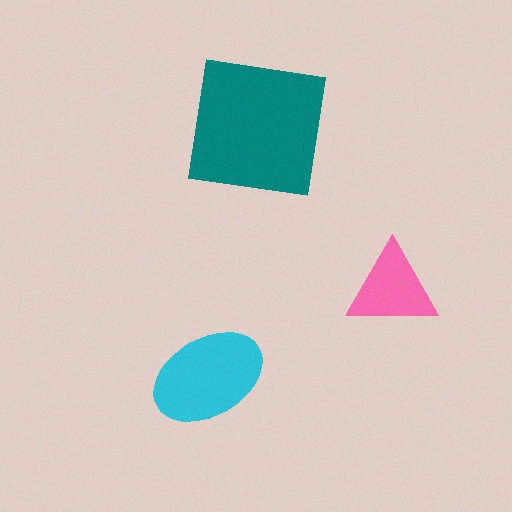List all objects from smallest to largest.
The pink triangle, the cyan ellipse, the teal square.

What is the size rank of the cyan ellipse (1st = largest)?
2nd.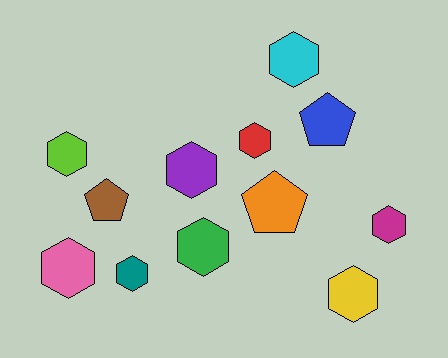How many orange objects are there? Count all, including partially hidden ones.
There is 1 orange object.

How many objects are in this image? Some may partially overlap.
There are 12 objects.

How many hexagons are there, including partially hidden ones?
There are 9 hexagons.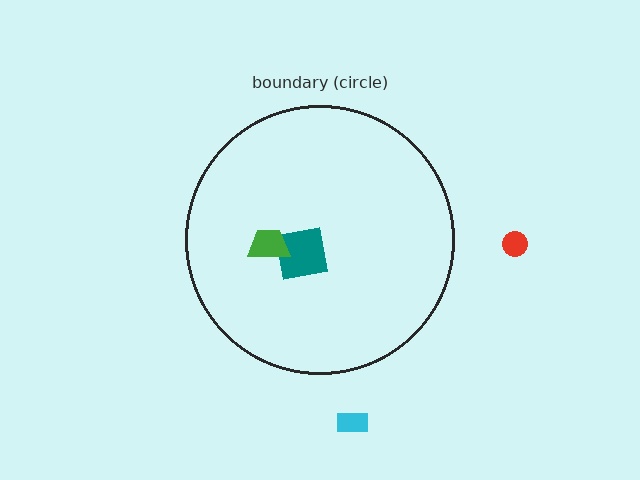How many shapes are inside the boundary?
2 inside, 2 outside.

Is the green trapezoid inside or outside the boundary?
Inside.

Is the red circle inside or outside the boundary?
Outside.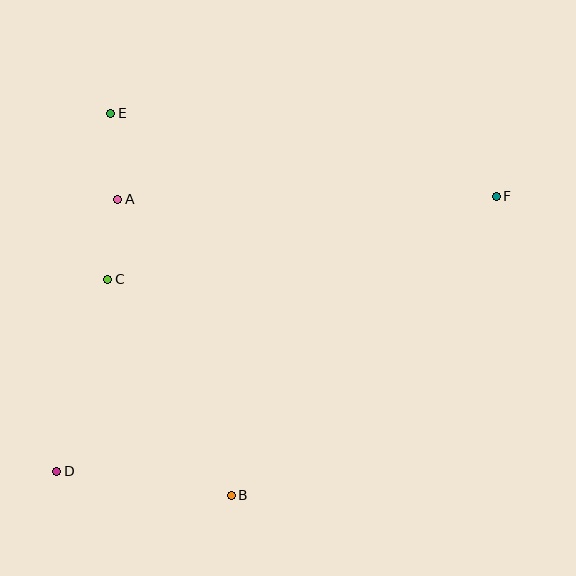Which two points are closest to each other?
Points A and C are closest to each other.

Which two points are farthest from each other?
Points D and F are farthest from each other.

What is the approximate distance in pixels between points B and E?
The distance between B and E is approximately 400 pixels.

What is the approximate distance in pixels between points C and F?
The distance between C and F is approximately 397 pixels.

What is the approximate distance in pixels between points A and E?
The distance between A and E is approximately 86 pixels.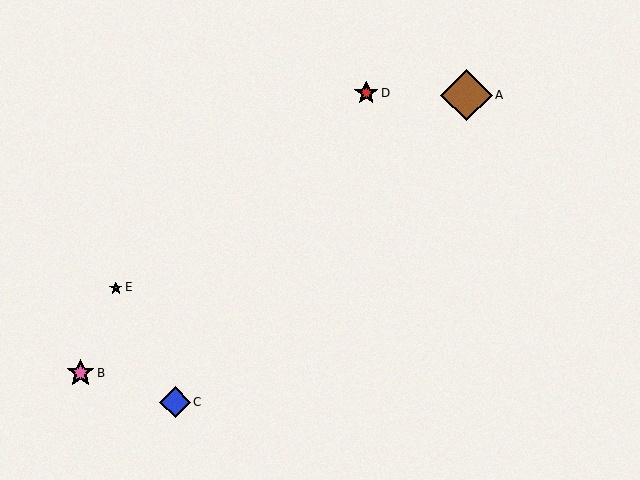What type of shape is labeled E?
Shape E is a green star.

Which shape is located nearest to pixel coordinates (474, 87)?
The brown diamond (labeled A) at (466, 95) is nearest to that location.